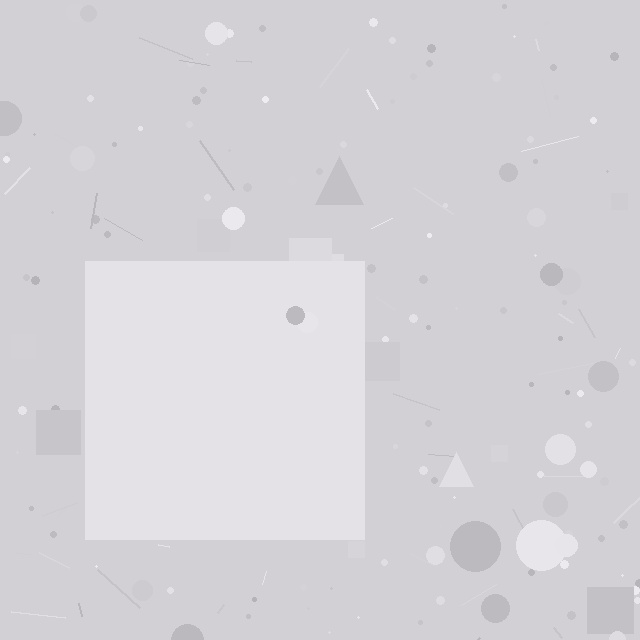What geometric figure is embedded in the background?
A square is embedded in the background.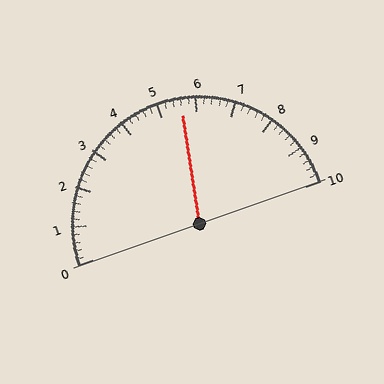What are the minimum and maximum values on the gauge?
The gauge ranges from 0 to 10.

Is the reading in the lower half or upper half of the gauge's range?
The reading is in the upper half of the range (0 to 10).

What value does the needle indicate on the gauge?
The needle indicates approximately 5.6.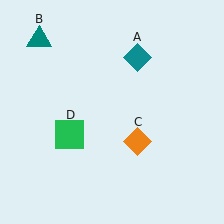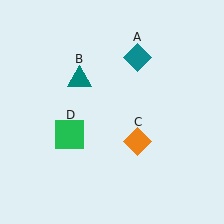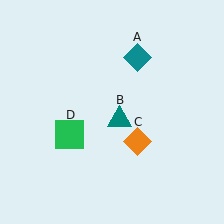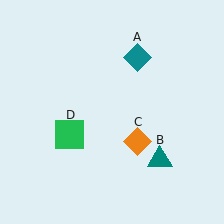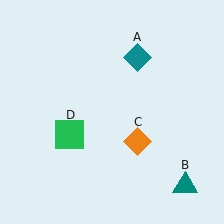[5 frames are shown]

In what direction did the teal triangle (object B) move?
The teal triangle (object B) moved down and to the right.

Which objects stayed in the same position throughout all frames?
Teal diamond (object A) and orange diamond (object C) and green square (object D) remained stationary.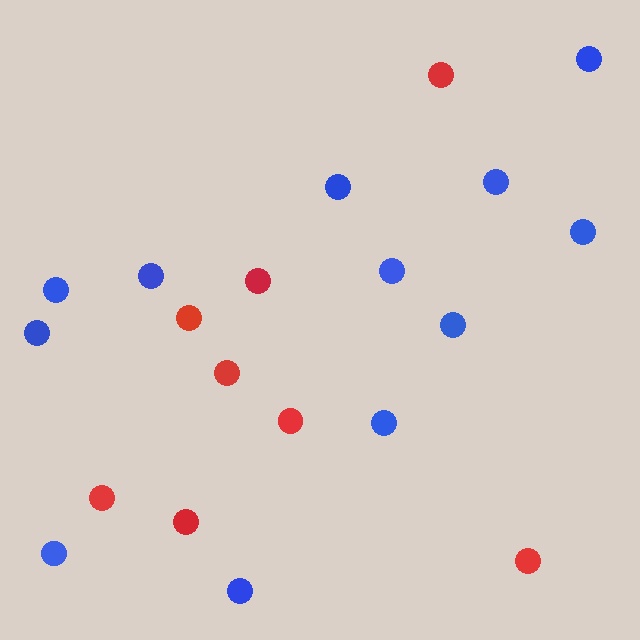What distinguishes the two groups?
There are 2 groups: one group of red circles (8) and one group of blue circles (12).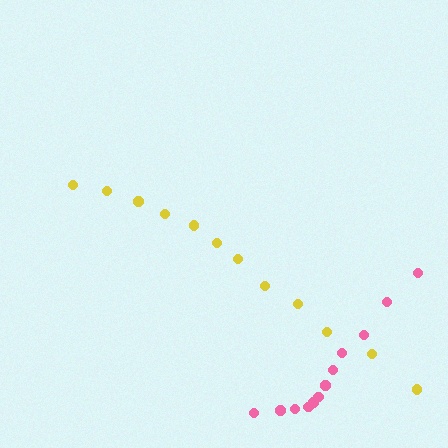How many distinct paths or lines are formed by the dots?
There are 2 distinct paths.